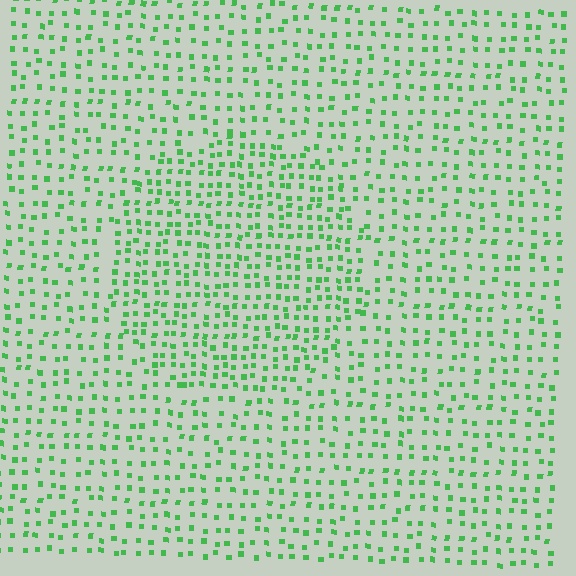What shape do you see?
I see a circle.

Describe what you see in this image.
The image contains small green elements arranged at two different densities. A circle-shaped region is visible where the elements are more densely packed than the surrounding area.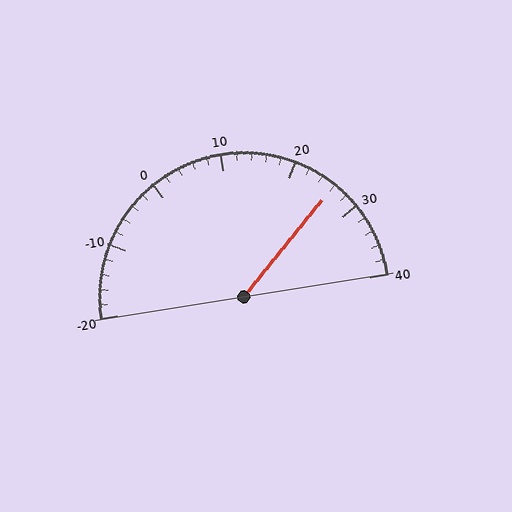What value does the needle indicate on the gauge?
The needle indicates approximately 26.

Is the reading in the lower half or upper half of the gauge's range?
The reading is in the upper half of the range (-20 to 40).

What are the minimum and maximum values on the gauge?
The gauge ranges from -20 to 40.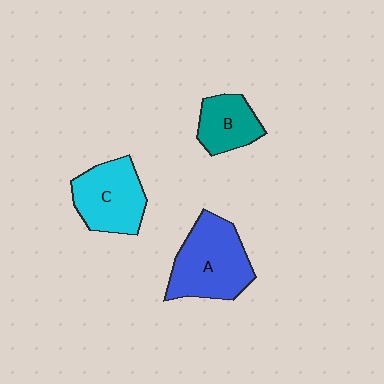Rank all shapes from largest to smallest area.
From largest to smallest: A (blue), C (cyan), B (teal).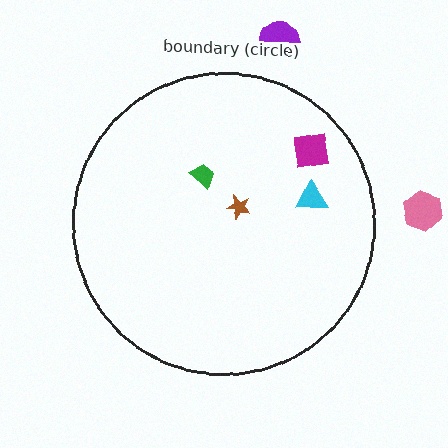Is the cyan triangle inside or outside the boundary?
Inside.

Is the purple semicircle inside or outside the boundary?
Outside.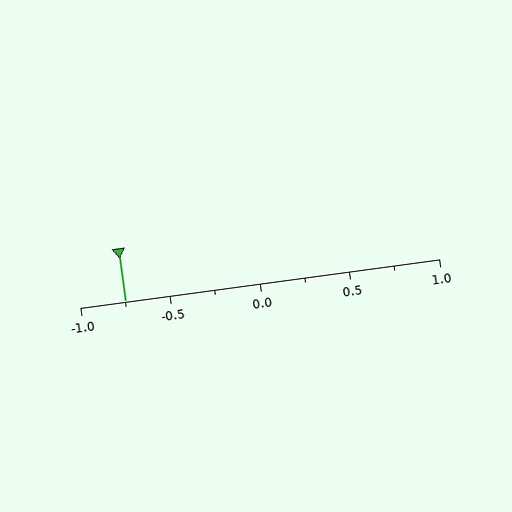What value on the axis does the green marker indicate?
The marker indicates approximately -0.75.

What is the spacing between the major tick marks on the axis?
The major ticks are spaced 0.5 apart.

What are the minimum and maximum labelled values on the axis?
The axis runs from -1.0 to 1.0.